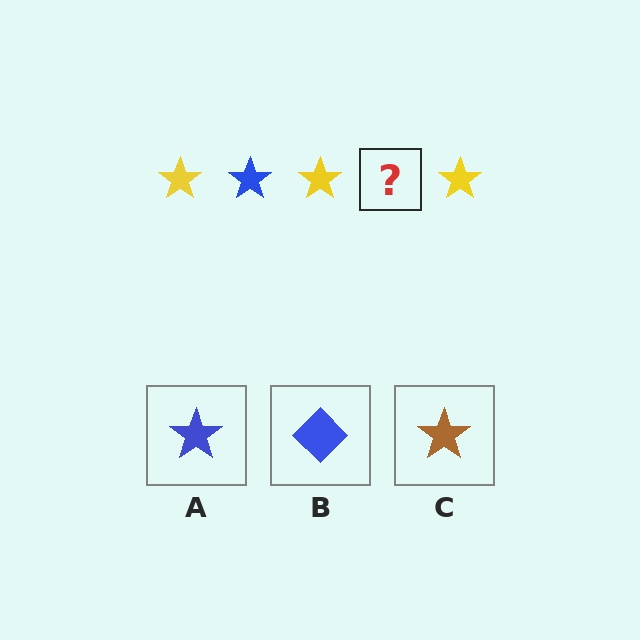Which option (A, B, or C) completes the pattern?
A.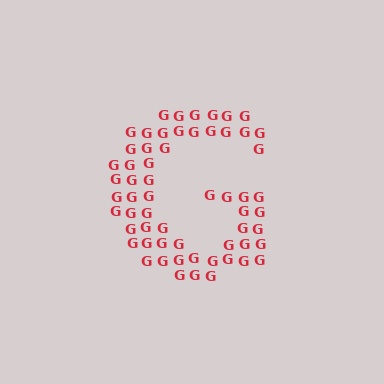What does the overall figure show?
The overall figure shows the letter G.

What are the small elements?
The small elements are letter G's.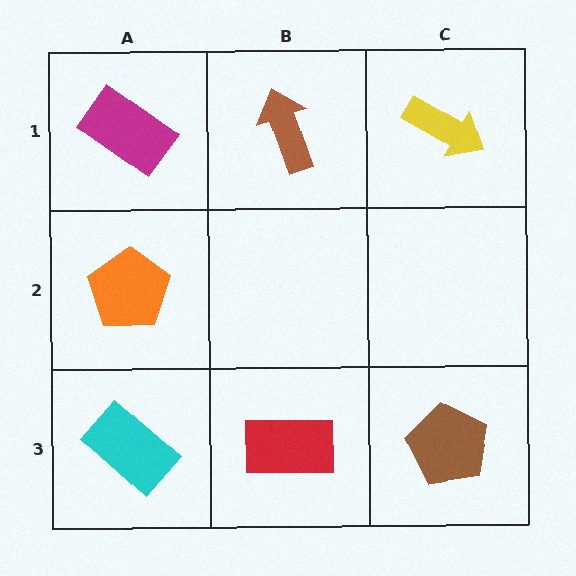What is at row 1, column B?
A brown arrow.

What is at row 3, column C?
A brown pentagon.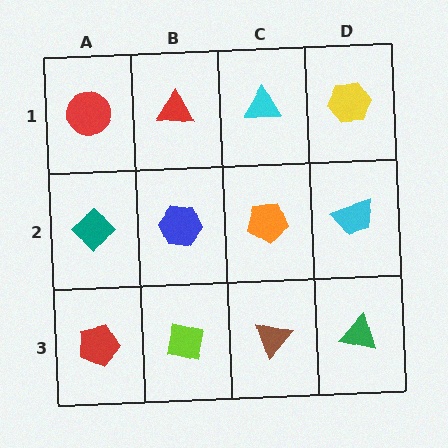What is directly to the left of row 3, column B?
A red pentagon.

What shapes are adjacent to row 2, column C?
A cyan triangle (row 1, column C), a brown triangle (row 3, column C), a blue hexagon (row 2, column B), a cyan trapezoid (row 2, column D).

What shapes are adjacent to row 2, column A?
A red circle (row 1, column A), a red pentagon (row 3, column A), a blue hexagon (row 2, column B).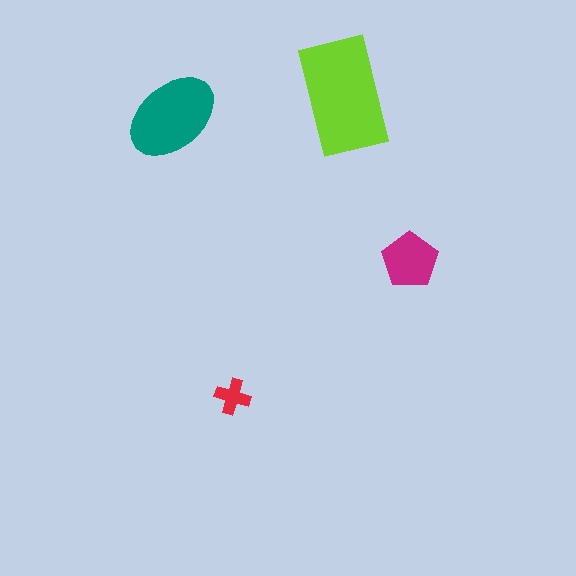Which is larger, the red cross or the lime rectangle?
The lime rectangle.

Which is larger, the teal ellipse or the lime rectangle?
The lime rectangle.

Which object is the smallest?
The red cross.